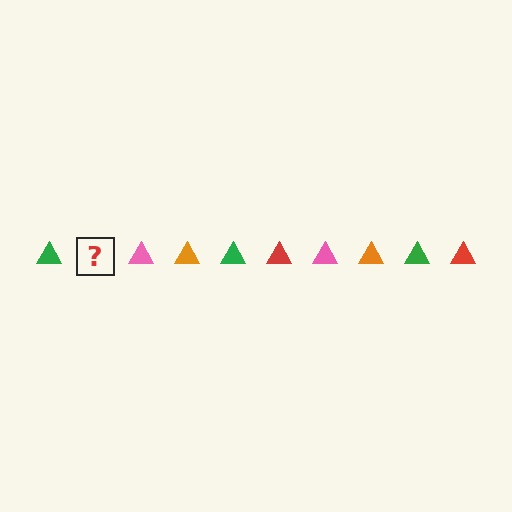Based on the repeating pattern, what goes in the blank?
The blank should be a red triangle.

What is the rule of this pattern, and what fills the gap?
The rule is that the pattern cycles through green, red, pink, orange triangles. The gap should be filled with a red triangle.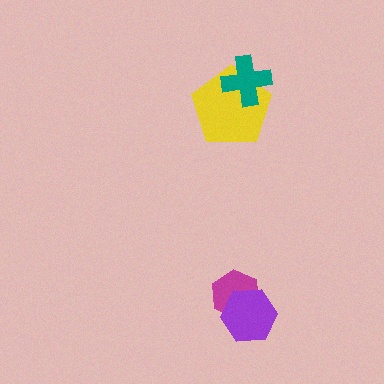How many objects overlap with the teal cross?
1 object overlaps with the teal cross.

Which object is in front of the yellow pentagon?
The teal cross is in front of the yellow pentagon.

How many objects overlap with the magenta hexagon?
1 object overlaps with the magenta hexagon.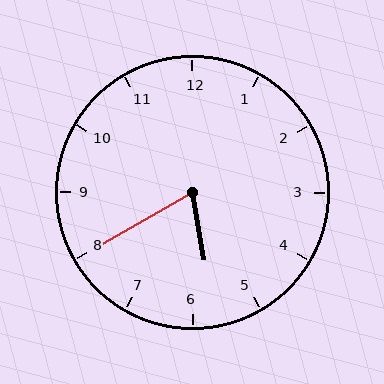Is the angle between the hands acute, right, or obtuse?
It is acute.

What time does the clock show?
5:40.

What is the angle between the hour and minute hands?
Approximately 70 degrees.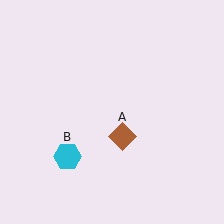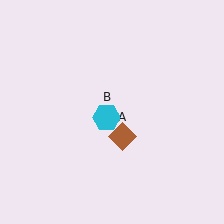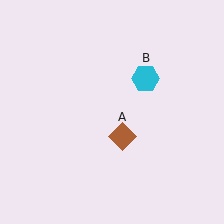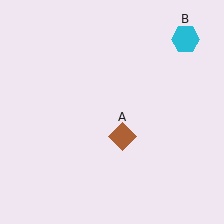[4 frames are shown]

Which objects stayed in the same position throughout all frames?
Brown diamond (object A) remained stationary.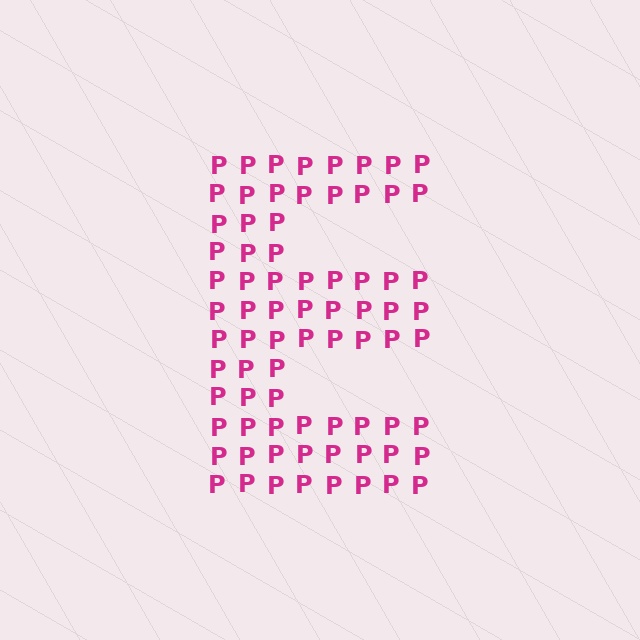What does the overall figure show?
The overall figure shows the letter E.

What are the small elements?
The small elements are letter P's.